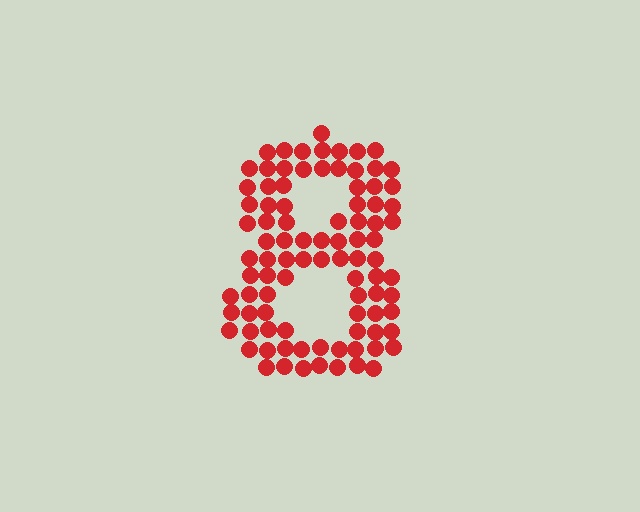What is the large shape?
The large shape is the digit 8.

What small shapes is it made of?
It is made of small circles.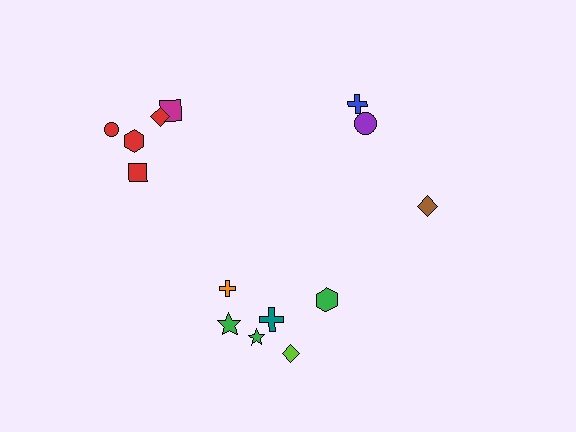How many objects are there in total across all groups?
There are 14 objects.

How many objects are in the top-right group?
There are 3 objects.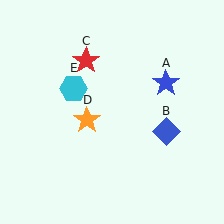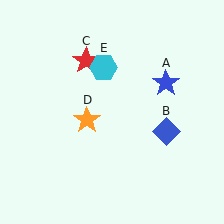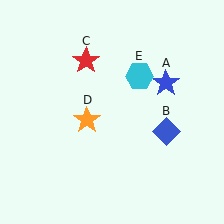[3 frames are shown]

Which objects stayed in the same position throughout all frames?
Blue star (object A) and blue diamond (object B) and red star (object C) and orange star (object D) remained stationary.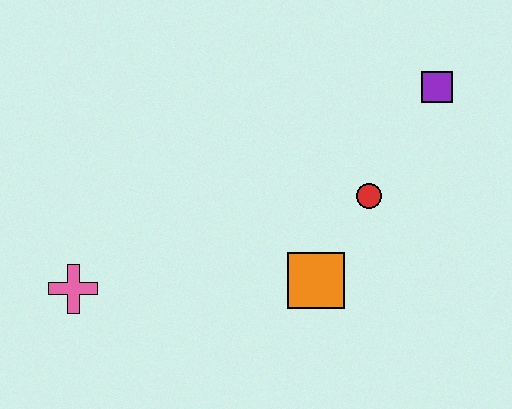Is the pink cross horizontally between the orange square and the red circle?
No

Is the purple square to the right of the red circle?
Yes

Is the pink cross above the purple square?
No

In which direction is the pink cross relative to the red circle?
The pink cross is to the left of the red circle.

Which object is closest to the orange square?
The red circle is closest to the orange square.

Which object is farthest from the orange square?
The pink cross is farthest from the orange square.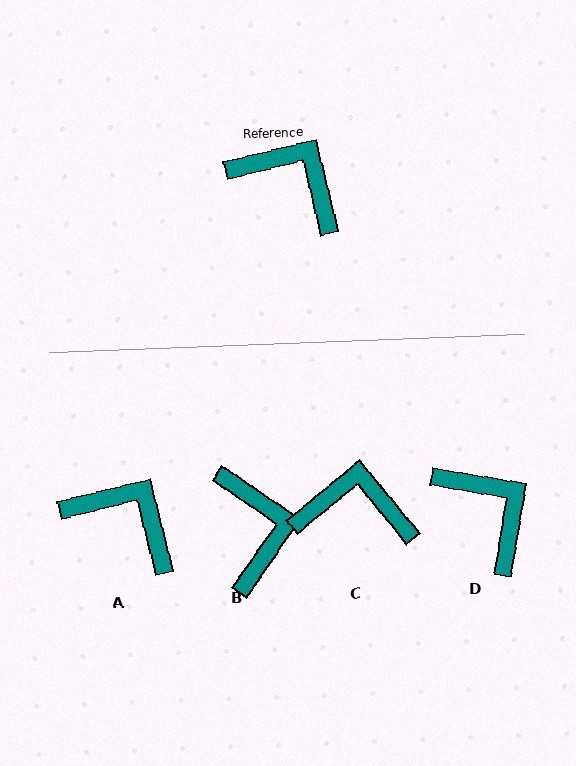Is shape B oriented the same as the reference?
No, it is off by about 48 degrees.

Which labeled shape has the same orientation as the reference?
A.